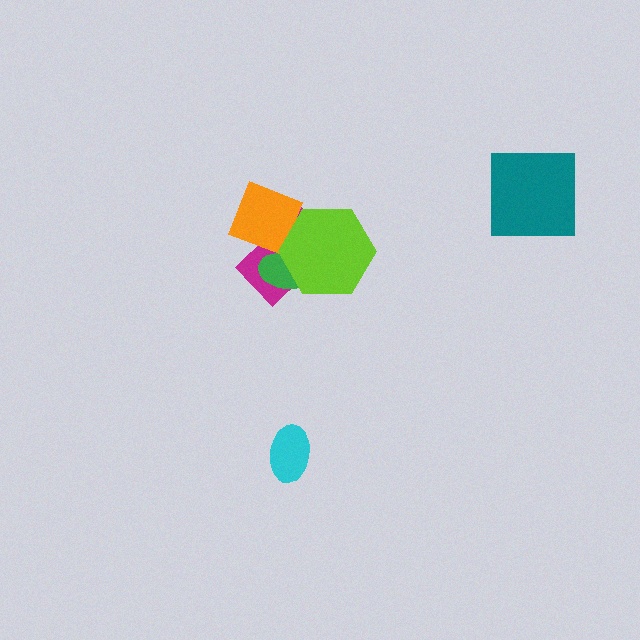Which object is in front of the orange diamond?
The lime hexagon is in front of the orange diamond.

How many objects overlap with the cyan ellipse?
0 objects overlap with the cyan ellipse.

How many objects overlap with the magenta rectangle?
3 objects overlap with the magenta rectangle.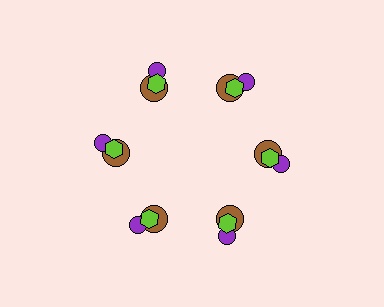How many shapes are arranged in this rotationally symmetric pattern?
There are 18 shapes, arranged in 6 groups of 3.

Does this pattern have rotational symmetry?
Yes, this pattern has 6-fold rotational symmetry. It looks the same after rotating 60 degrees around the center.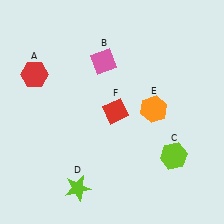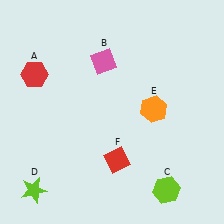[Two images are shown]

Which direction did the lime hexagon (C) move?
The lime hexagon (C) moved down.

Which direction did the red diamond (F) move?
The red diamond (F) moved down.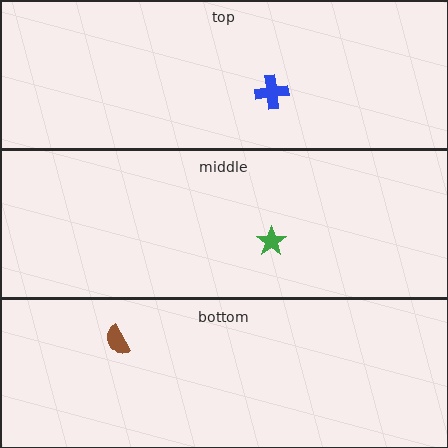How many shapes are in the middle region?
1.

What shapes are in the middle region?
The green star.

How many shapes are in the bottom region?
1.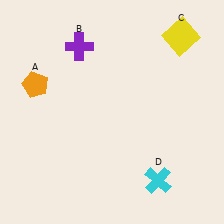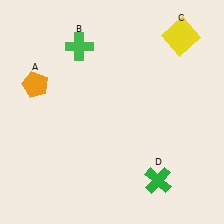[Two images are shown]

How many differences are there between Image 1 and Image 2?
There are 2 differences between the two images.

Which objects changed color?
B changed from purple to green. D changed from cyan to green.